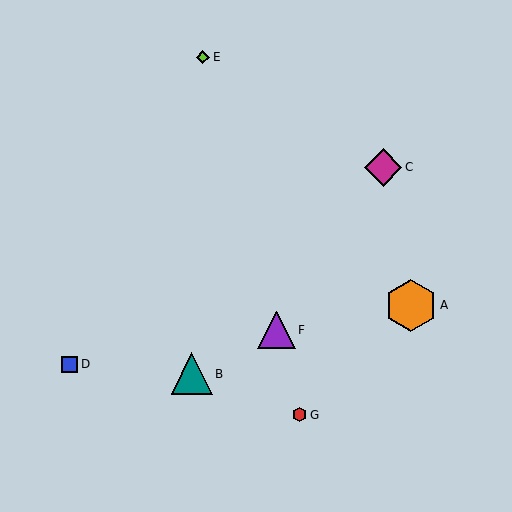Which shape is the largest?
The orange hexagon (labeled A) is the largest.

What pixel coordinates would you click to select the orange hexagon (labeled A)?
Click at (411, 305) to select the orange hexagon A.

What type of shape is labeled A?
Shape A is an orange hexagon.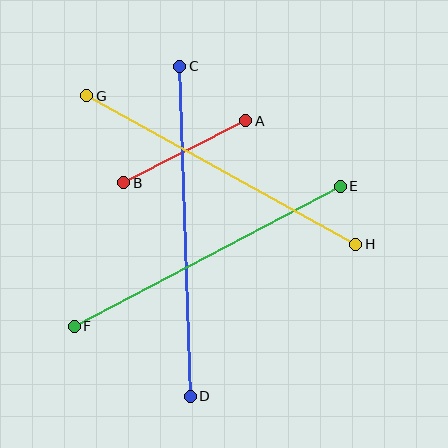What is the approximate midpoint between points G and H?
The midpoint is at approximately (221, 170) pixels.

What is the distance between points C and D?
The distance is approximately 330 pixels.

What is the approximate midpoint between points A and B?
The midpoint is at approximately (185, 152) pixels.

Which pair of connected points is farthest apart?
Points C and D are farthest apart.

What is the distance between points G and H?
The distance is approximately 307 pixels.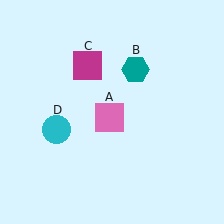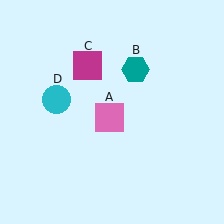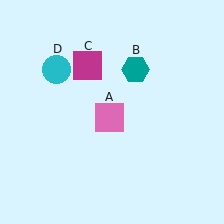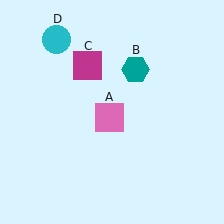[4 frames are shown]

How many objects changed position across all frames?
1 object changed position: cyan circle (object D).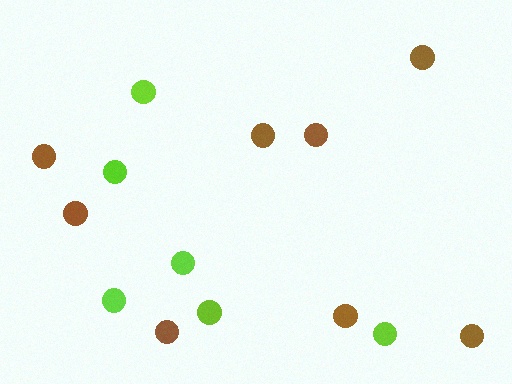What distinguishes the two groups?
There are 2 groups: one group of lime circles (6) and one group of brown circles (8).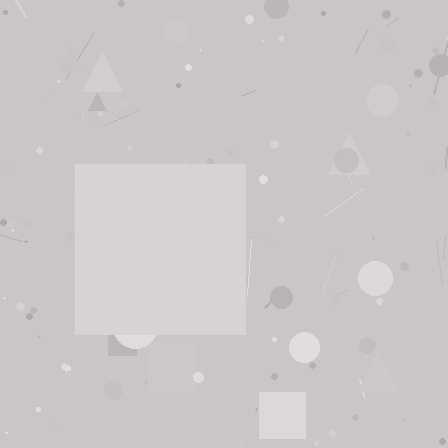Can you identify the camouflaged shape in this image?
The camouflaged shape is a square.